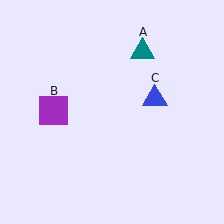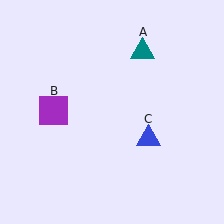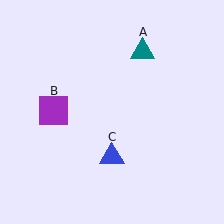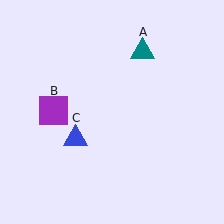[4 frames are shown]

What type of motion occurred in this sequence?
The blue triangle (object C) rotated clockwise around the center of the scene.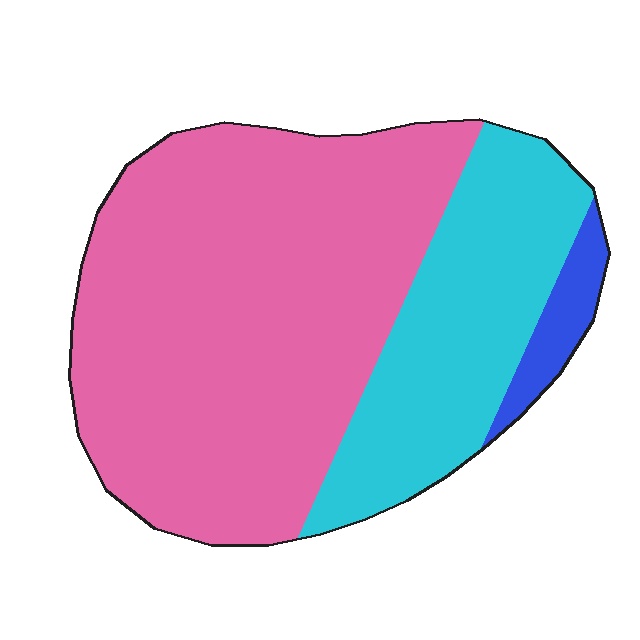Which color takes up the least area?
Blue, at roughly 5%.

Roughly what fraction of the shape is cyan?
Cyan takes up about one quarter (1/4) of the shape.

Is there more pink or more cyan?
Pink.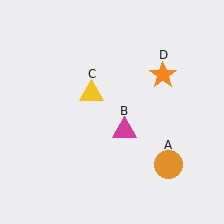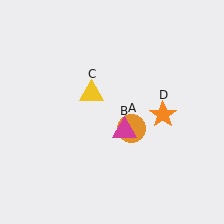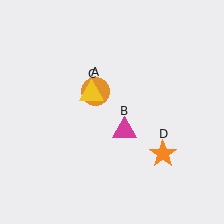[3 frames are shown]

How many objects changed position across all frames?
2 objects changed position: orange circle (object A), orange star (object D).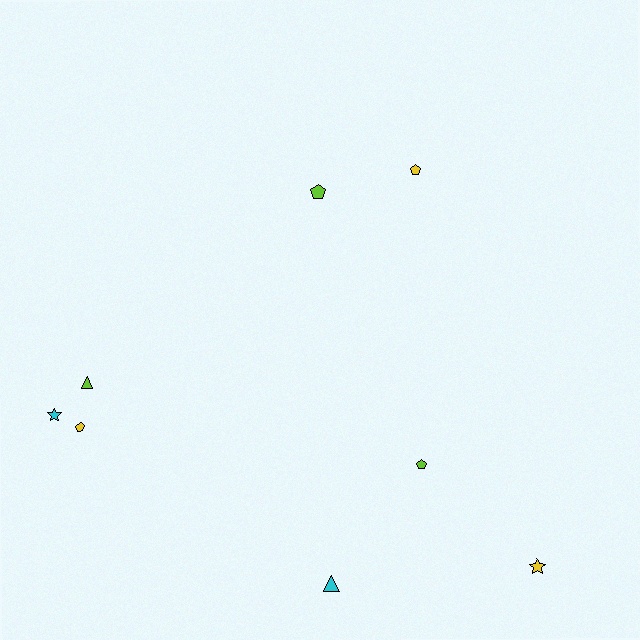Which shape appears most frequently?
Pentagon, with 4 objects.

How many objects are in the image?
There are 8 objects.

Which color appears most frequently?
Lime, with 3 objects.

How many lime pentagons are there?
There are 2 lime pentagons.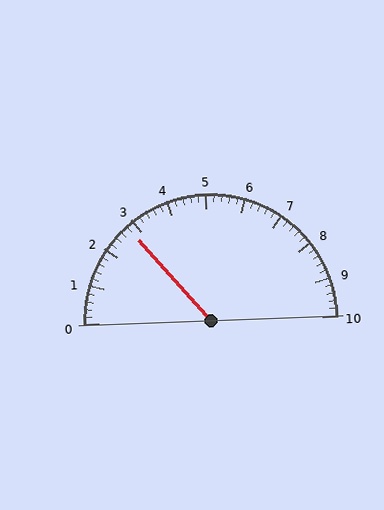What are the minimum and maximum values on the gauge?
The gauge ranges from 0 to 10.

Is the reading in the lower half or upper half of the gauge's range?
The reading is in the lower half of the range (0 to 10).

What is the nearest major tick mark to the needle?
The nearest major tick mark is 3.